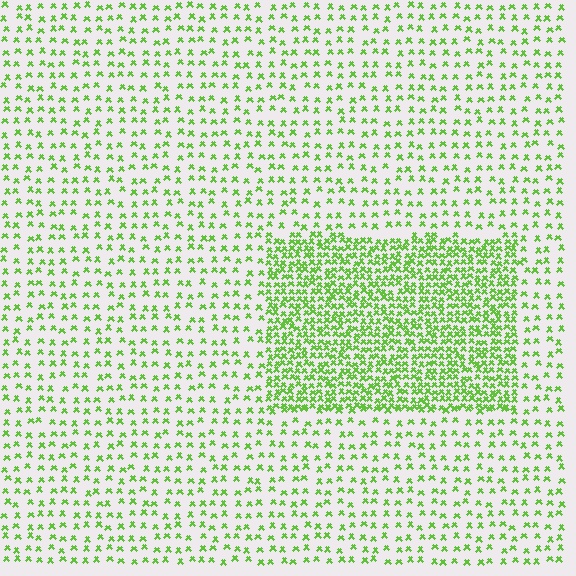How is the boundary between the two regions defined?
The boundary is defined by a change in element density (approximately 2.6x ratio). All elements are the same color, size, and shape.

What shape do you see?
I see a rectangle.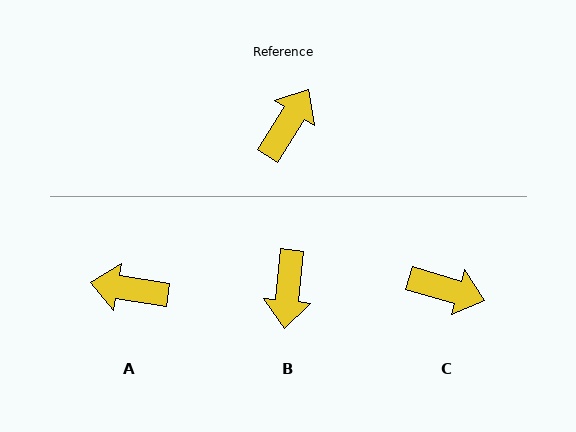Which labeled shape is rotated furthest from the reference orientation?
B, about 153 degrees away.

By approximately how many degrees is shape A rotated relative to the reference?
Approximately 113 degrees counter-clockwise.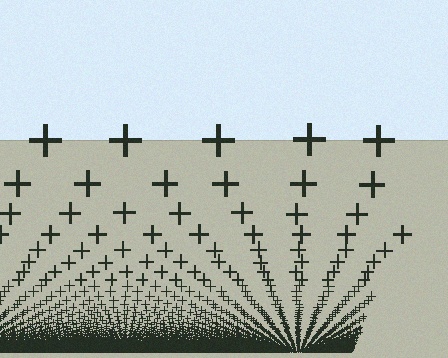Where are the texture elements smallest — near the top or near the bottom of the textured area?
Near the bottom.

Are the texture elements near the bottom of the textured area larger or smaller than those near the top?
Smaller. The gradient is inverted — elements near the bottom are smaller and denser.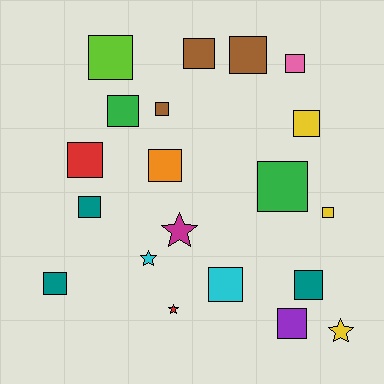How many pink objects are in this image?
There is 1 pink object.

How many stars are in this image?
There are 4 stars.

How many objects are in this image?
There are 20 objects.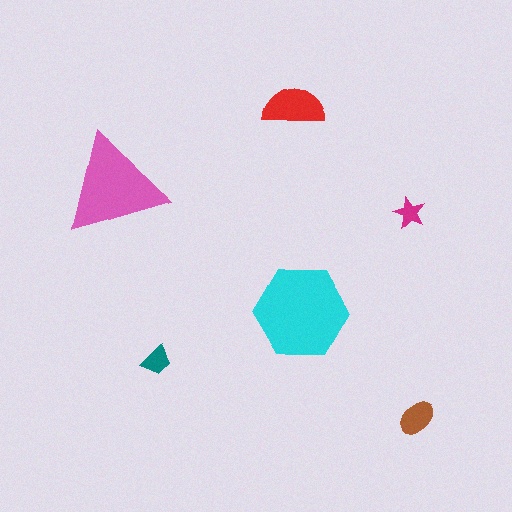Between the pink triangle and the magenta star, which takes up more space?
The pink triangle.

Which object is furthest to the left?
The pink triangle is leftmost.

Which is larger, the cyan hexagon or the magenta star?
The cyan hexagon.